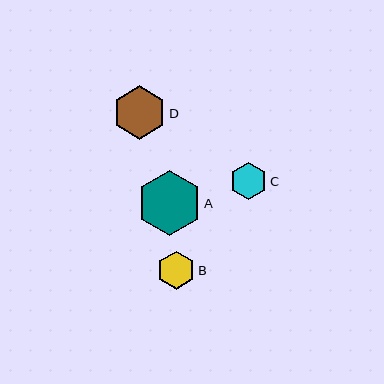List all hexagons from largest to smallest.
From largest to smallest: A, D, B, C.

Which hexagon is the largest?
Hexagon A is the largest with a size of approximately 64 pixels.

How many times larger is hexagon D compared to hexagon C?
Hexagon D is approximately 1.4 times the size of hexagon C.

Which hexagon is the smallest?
Hexagon C is the smallest with a size of approximately 38 pixels.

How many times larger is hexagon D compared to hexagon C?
Hexagon D is approximately 1.4 times the size of hexagon C.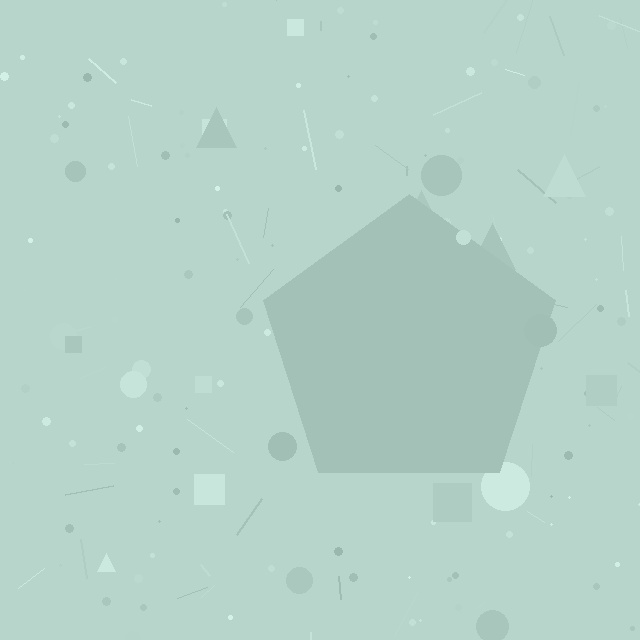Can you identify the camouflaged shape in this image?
The camouflaged shape is a pentagon.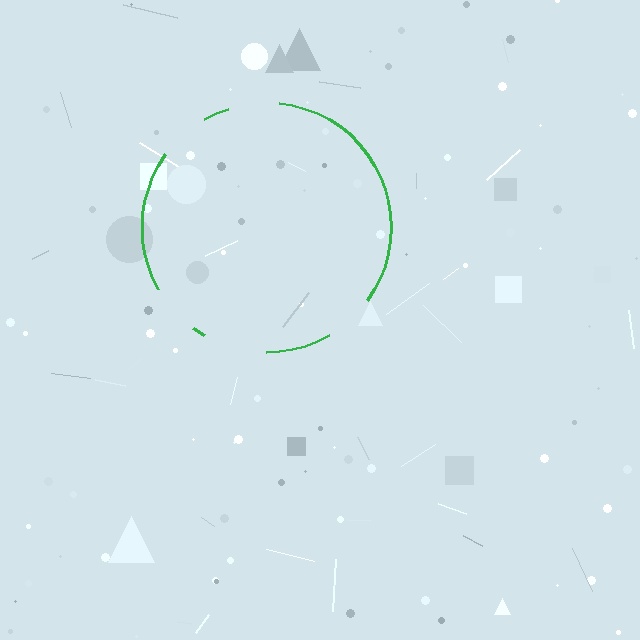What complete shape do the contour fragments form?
The contour fragments form a circle.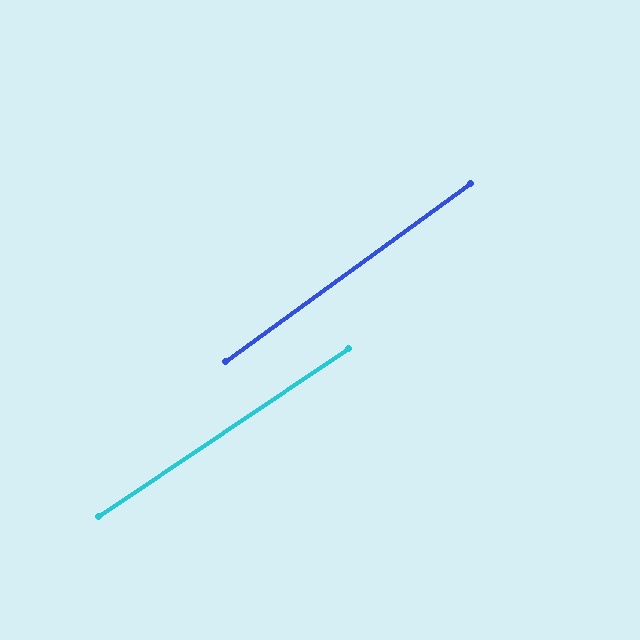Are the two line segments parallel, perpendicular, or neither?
Parallel — their directions differ by only 2.0°.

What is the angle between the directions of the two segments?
Approximately 2 degrees.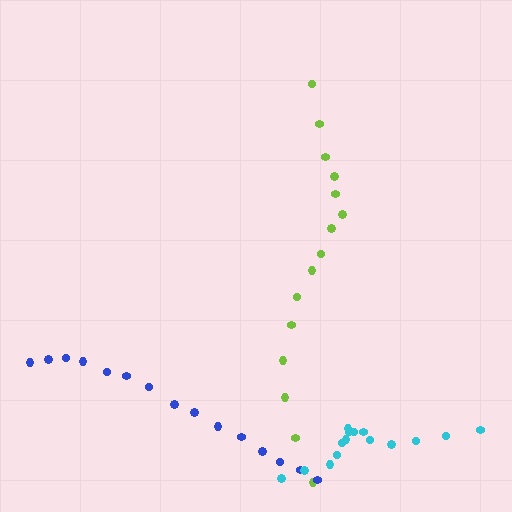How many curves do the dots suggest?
There are 3 distinct paths.